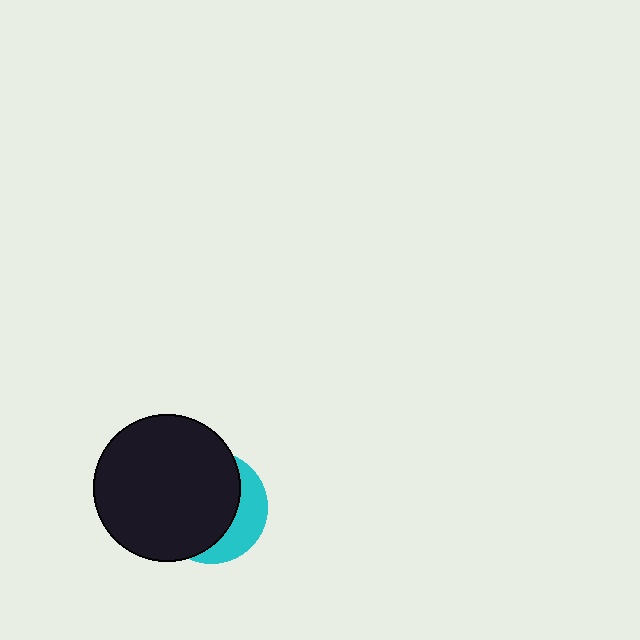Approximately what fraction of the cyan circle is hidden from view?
Roughly 70% of the cyan circle is hidden behind the black circle.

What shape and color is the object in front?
The object in front is a black circle.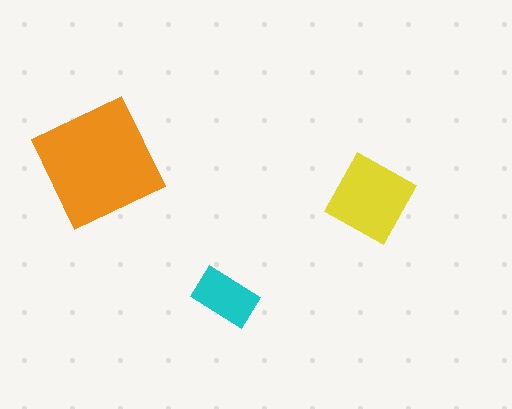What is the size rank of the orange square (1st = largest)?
1st.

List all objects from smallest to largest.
The cyan rectangle, the yellow diamond, the orange square.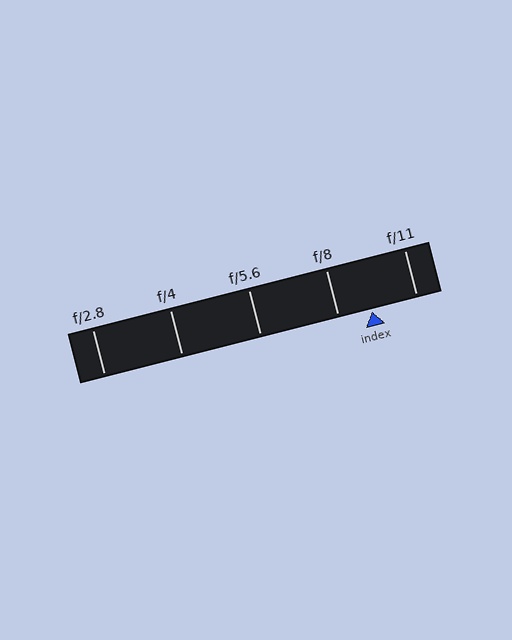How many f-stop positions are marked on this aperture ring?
There are 5 f-stop positions marked.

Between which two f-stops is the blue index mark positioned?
The index mark is between f/8 and f/11.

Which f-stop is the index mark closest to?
The index mark is closest to f/8.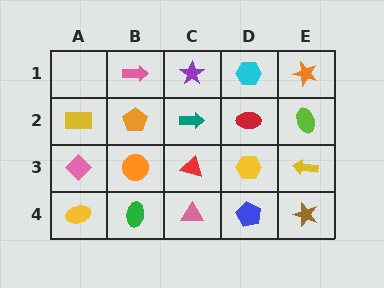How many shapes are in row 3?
5 shapes.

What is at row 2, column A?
A yellow rectangle.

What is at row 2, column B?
An orange pentagon.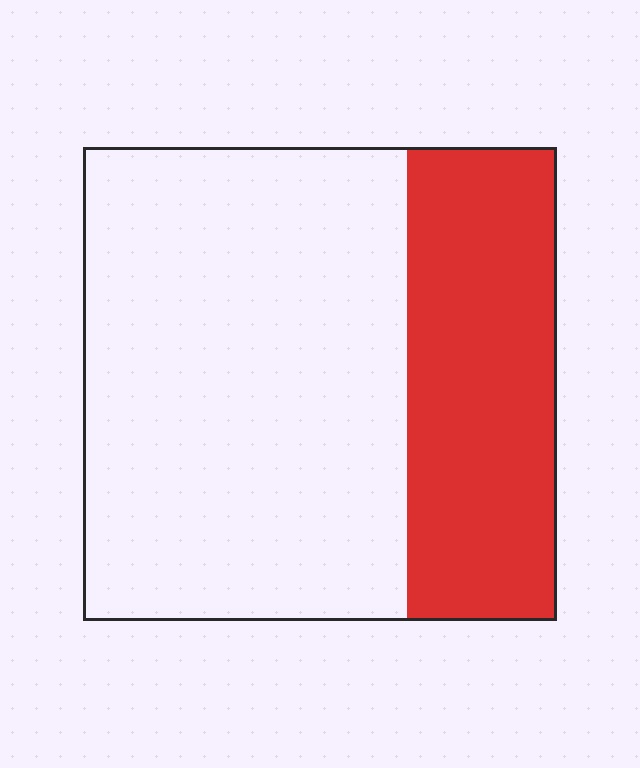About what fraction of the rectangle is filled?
About one third (1/3).